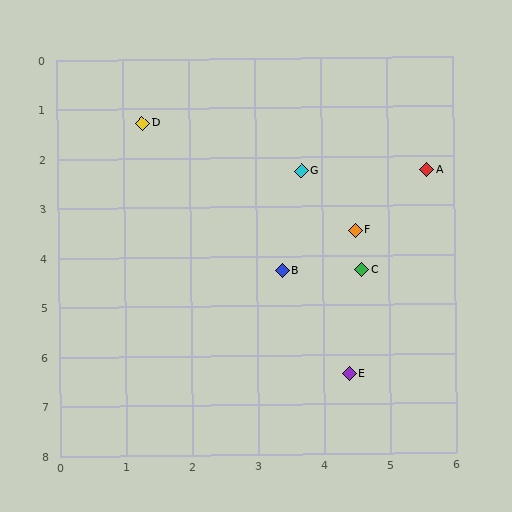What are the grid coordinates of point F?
Point F is at approximately (4.5, 3.5).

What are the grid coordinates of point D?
Point D is at approximately (1.3, 1.3).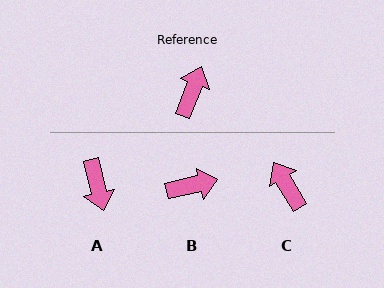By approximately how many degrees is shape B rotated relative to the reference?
Approximately 56 degrees clockwise.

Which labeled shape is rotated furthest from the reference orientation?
A, about 146 degrees away.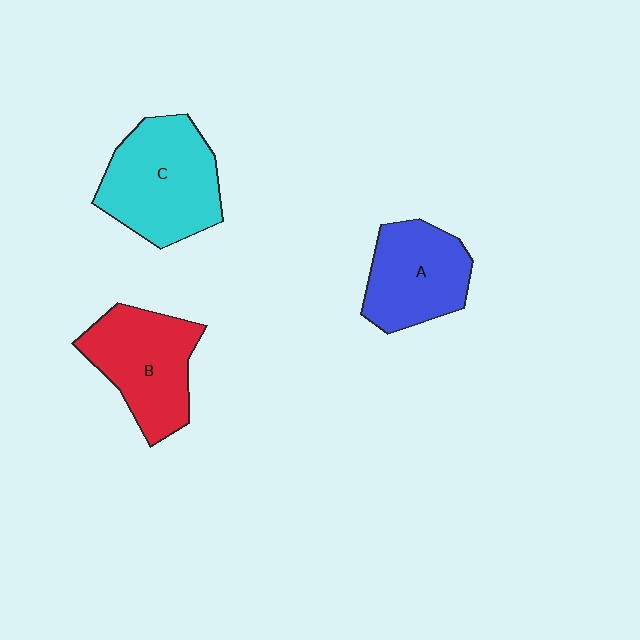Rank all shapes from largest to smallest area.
From largest to smallest: C (cyan), B (red), A (blue).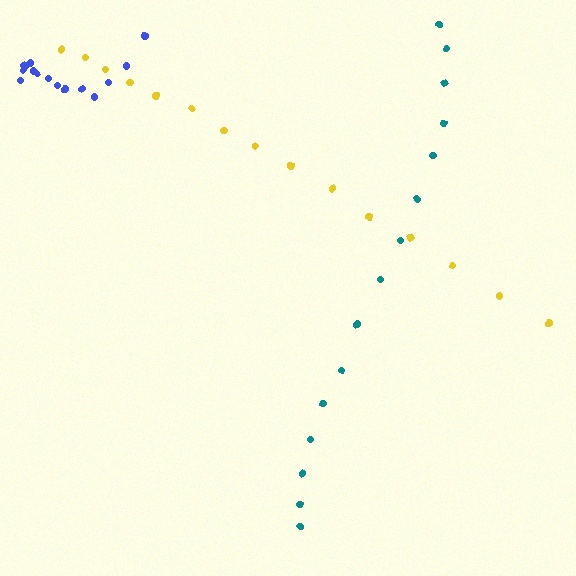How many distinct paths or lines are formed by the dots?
There are 3 distinct paths.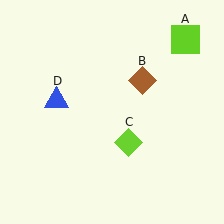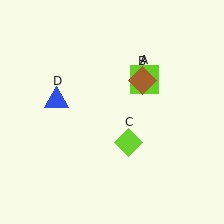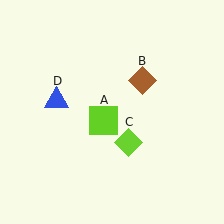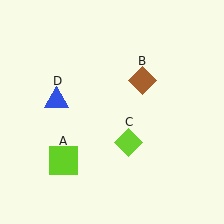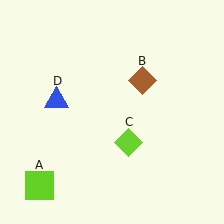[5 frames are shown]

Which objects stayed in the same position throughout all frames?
Brown diamond (object B) and lime diamond (object C) and blue triangle (object D) remained stationary.